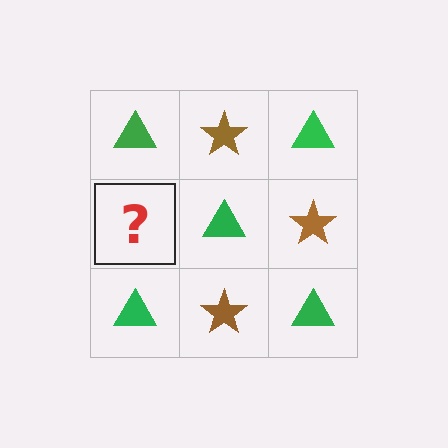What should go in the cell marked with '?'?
The missing cell should contain a brown star.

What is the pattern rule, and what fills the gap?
The rule is that it alternates green triangle and brown star in a checkerboard pattern. The gap should be filled with a brown star.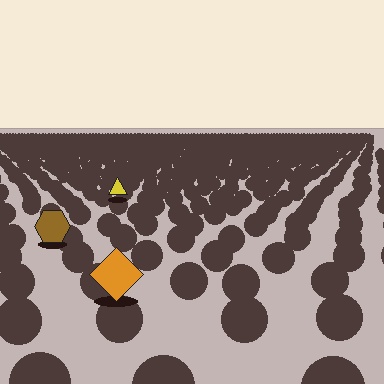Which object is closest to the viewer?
The orange diamond is closest. The texture marks near it are larger and more spread out.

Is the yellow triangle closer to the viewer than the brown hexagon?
No. The brown hexagon is closer — you can tell from the texture gradient: the ground texture is coarser near it.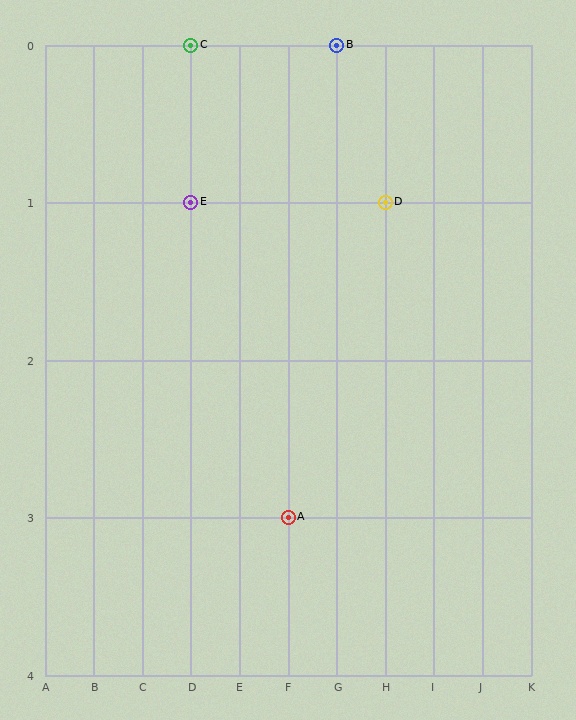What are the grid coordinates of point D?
Point D is at grid coordinates (H, 1).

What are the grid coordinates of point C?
Point C is at grid coordinates (D, 0).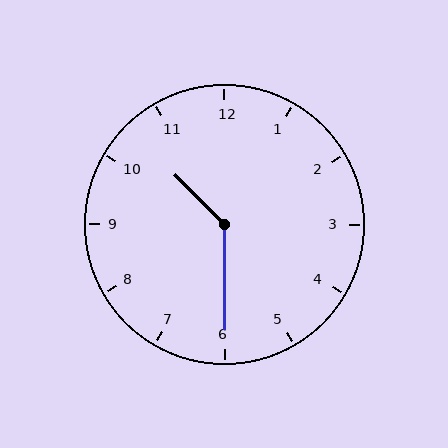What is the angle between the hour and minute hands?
Approximately 135 degrees.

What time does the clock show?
10:30.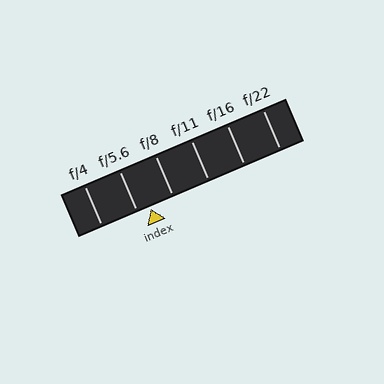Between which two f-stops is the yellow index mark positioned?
The index mark is between f/5.6 and f/8.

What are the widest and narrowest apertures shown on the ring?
The widest aperture shown is f/4 and the narrowest is f/22.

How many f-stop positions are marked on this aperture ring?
There are 6 f-stop positions marked.